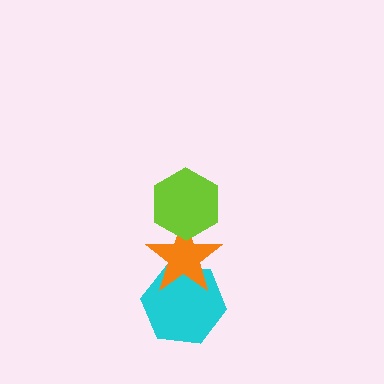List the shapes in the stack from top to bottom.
From top to bottom: the lime hexagon, the orange star, the cyan hexagon.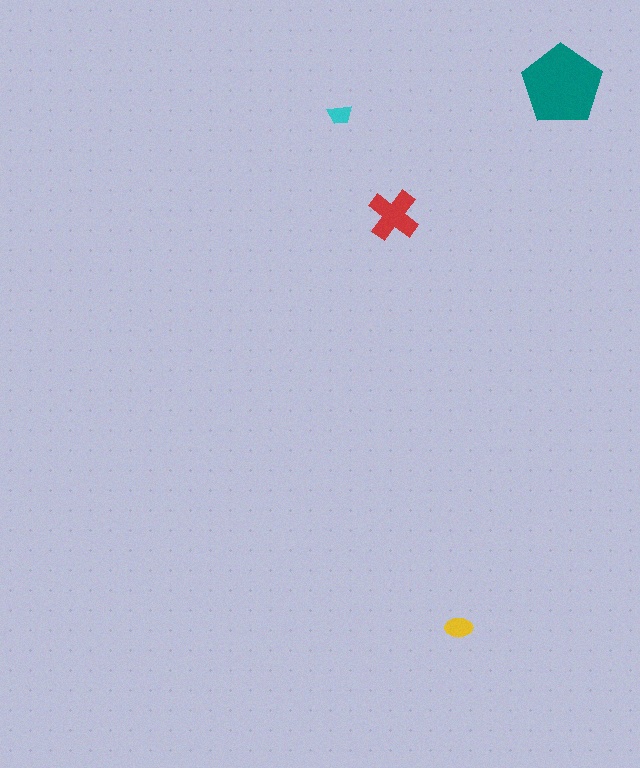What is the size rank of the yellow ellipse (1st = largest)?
3rd.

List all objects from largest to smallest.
The teal pentagon, the red cross, the yellow ellipse, the cyan trapezoid.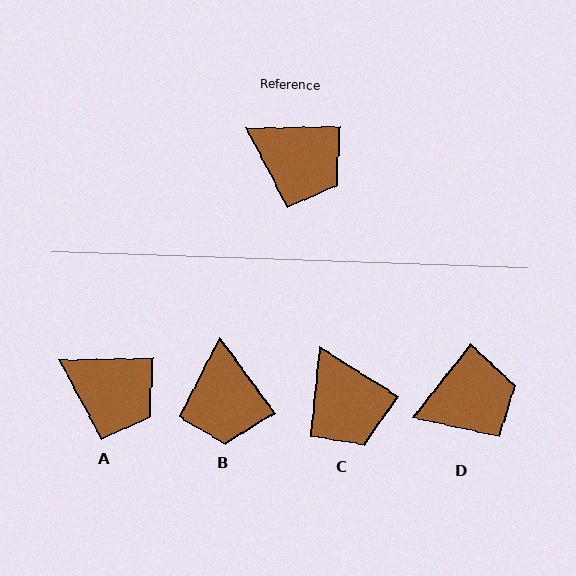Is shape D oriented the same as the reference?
No, it is off by about 50 degrees.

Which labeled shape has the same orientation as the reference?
A.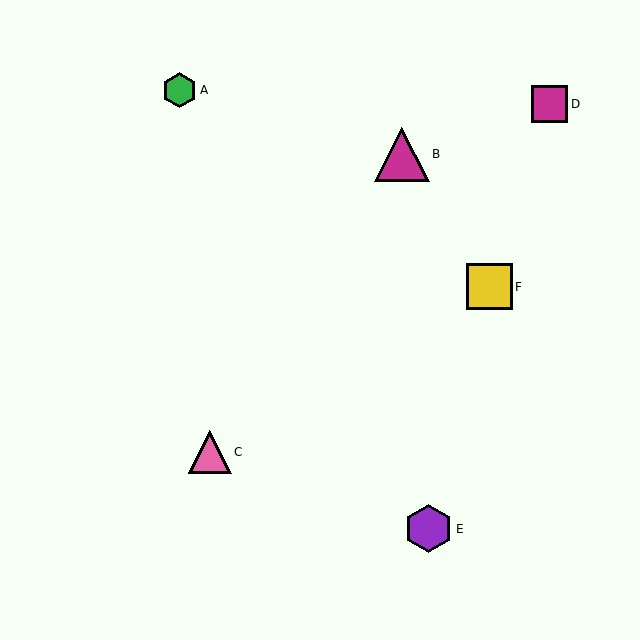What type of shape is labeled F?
Shape F is a yellow square.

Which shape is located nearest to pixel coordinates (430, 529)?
The purple hexagon (labeled E) at (429, 529) is nearest to that location.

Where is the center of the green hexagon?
The center of the green hexagon is at (179, 90).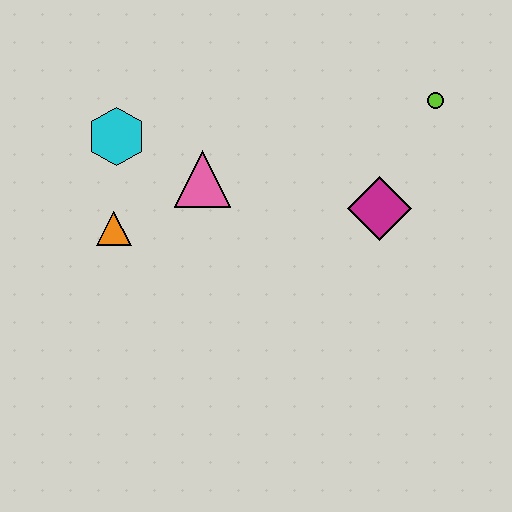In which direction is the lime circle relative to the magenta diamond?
The lime circle is above the magenta diamond.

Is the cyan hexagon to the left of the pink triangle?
Yes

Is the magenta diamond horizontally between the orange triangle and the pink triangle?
No